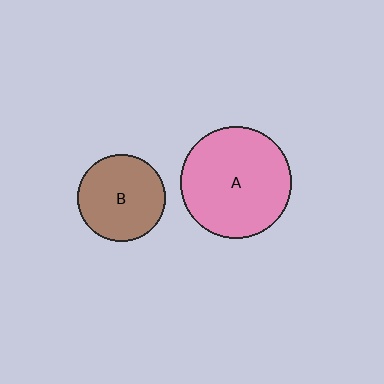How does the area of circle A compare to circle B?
Approximately 1.6 times.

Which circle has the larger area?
Circle A (pink).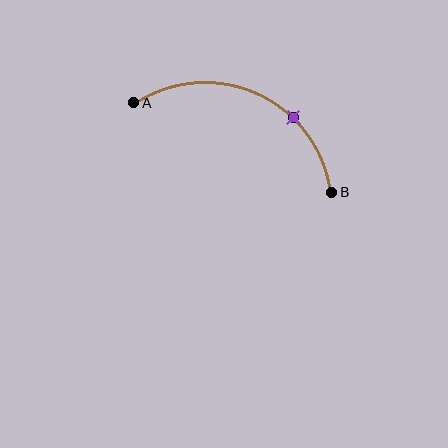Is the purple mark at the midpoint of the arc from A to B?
No. The purple mark lies on the arc but is closer to endpoint B. The arc midpoint would be at the point on the curve equidistant along the arc from both A and B.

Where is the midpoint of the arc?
The arc midpoint is the point on the curve farthest from the straight line joining A and B. It sits above that line.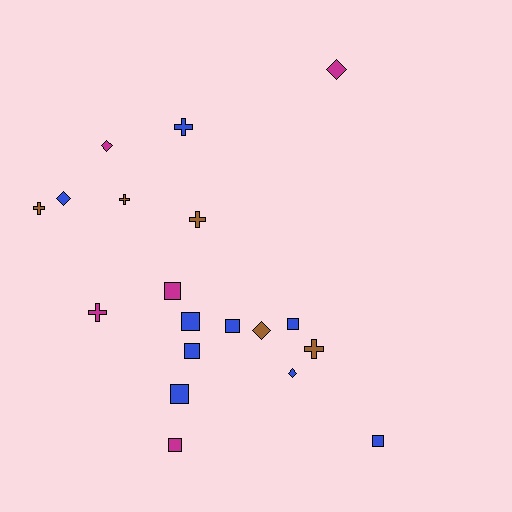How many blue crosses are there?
There is 1 blue cross.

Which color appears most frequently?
Blue, with 9 objects.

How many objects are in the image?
There are 19 objects.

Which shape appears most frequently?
Square, with 8 objects.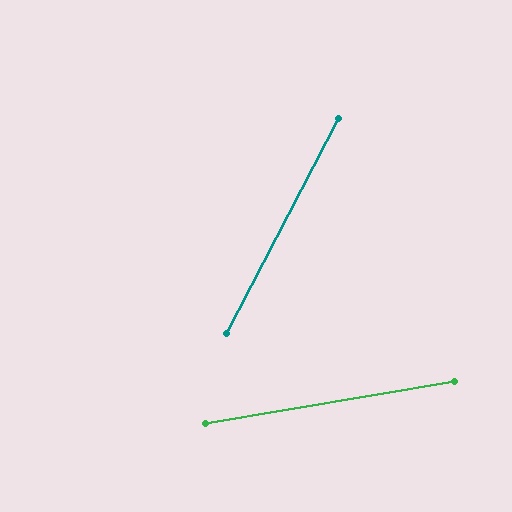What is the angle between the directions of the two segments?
Approximately 53 degrees.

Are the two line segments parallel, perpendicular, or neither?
Neither parallel nor perpendicular — they differ by about 53°.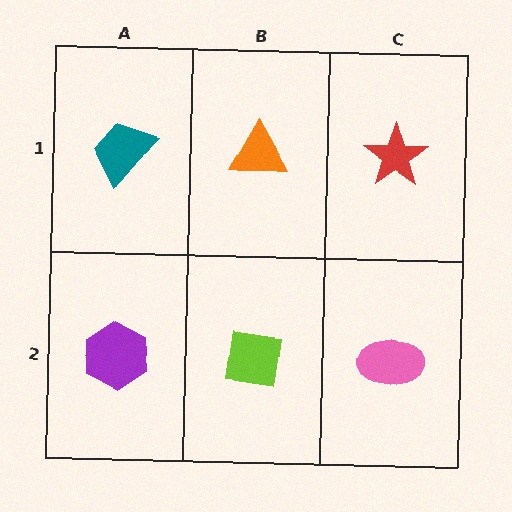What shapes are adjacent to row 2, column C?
A red star (row 1, column C), a lime square (row 2, column B).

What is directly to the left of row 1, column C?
An orange triangle.